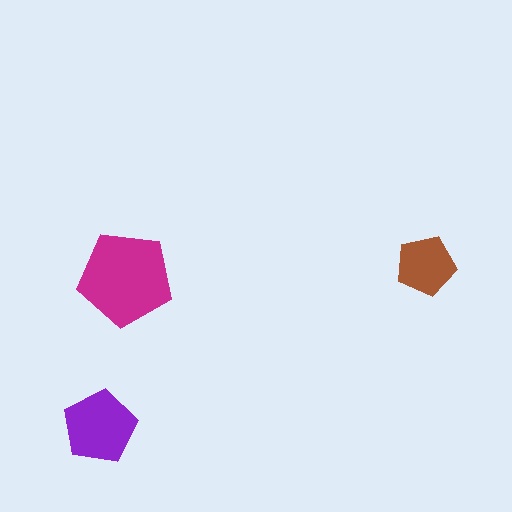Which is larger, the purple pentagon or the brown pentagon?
The purple one.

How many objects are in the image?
There are 3 objects in the image.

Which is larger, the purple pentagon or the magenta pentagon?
The magenta one.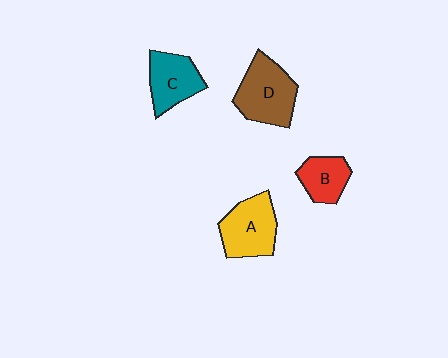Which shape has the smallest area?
Shape B (red).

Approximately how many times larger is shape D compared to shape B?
Approximately 1.7 times.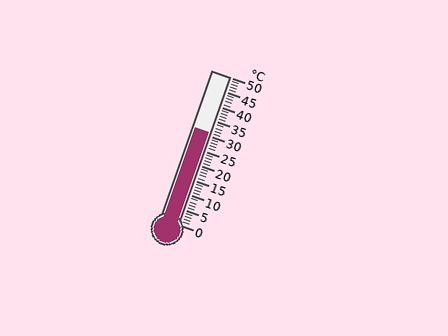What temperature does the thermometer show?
The thermometer shows approximately 31°C.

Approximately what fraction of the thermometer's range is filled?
The thermometer is filled to approximately 60% of its range.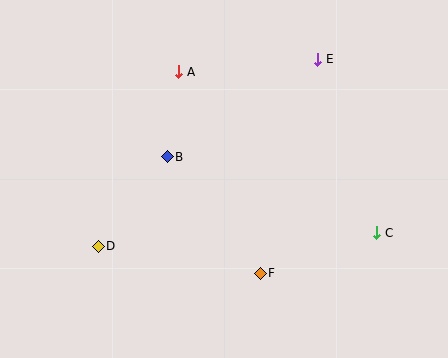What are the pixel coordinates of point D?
Point D is at (98, 246).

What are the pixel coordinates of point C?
Point C is at (377, 233).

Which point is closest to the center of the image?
Point B at (167, 157) is closest to the center.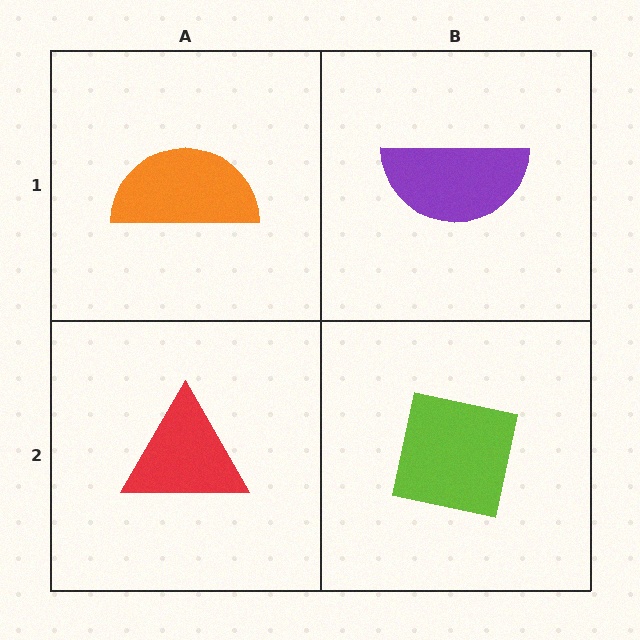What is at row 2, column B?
A lime square.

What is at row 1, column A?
An orange semicircle.